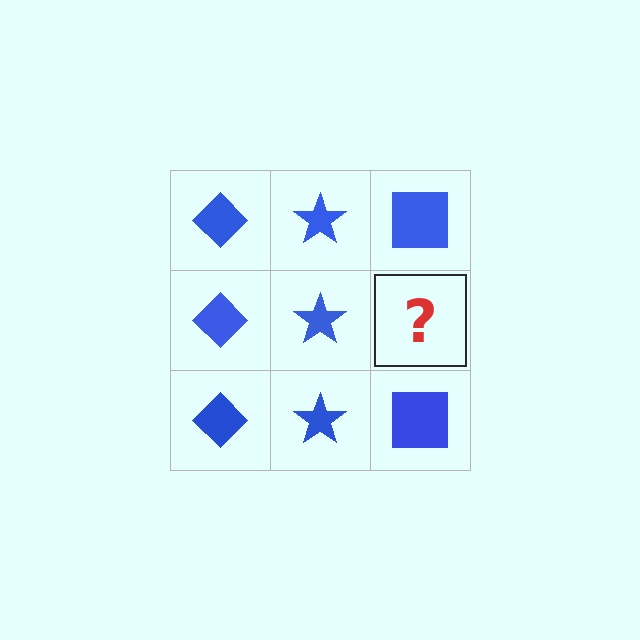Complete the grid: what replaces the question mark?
The question mark should be replaced with a blue square.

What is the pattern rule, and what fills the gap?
The rule is that each column has a consistent shape. The gap should be filled with a blue square.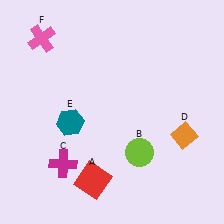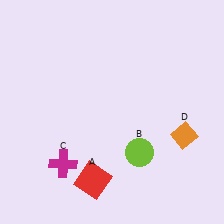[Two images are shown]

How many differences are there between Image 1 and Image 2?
There are 2 differences between the two images.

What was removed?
The teal hexagon (E), the pink cross (F) were removed in Image 2.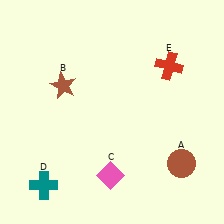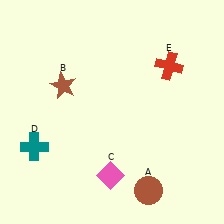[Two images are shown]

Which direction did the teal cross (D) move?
The teal cross (D) moved up.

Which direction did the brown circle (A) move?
The brown circle (A) moved left.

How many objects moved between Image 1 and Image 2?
2 objects moved between the two images.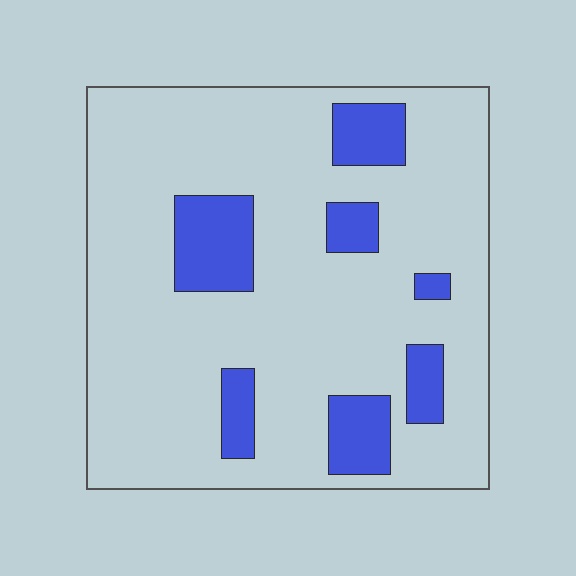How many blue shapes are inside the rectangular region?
7.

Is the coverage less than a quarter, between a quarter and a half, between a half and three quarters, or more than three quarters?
Less than a quarter.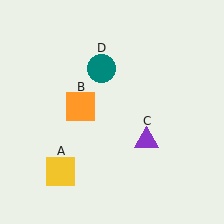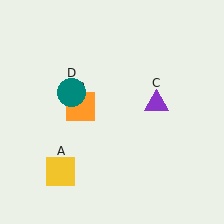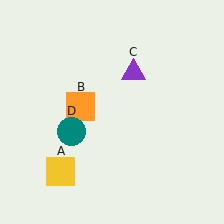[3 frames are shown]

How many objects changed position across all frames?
2 objects changed position: purple triangle (object C), teal circle (object D).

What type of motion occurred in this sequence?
The purple triangle (object C), teal circle (object D) rotated counterclockwise around the center of the scene.